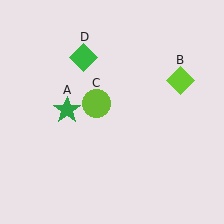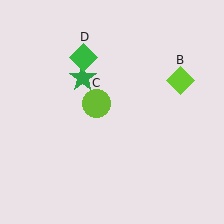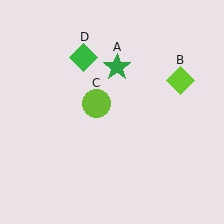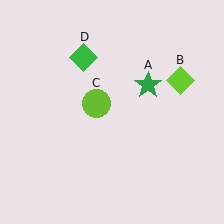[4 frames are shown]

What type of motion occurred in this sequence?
The green star (object A) rotated clockwise around the center of the scene.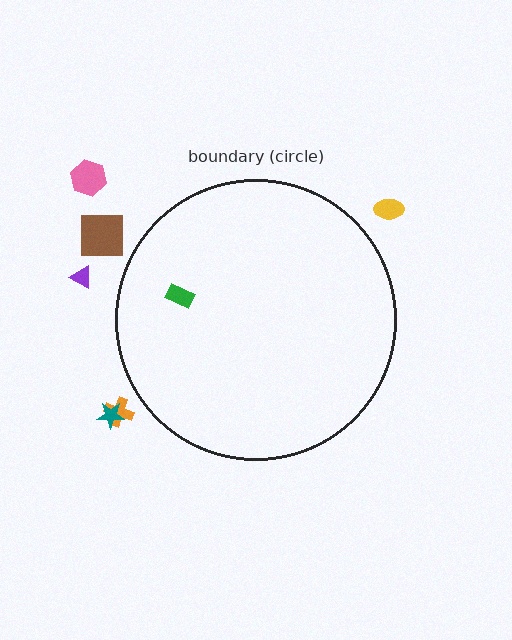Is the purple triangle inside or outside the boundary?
Outside.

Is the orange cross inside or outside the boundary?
Outside.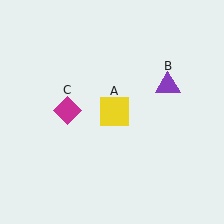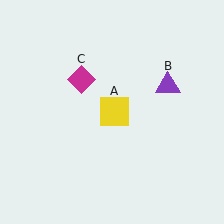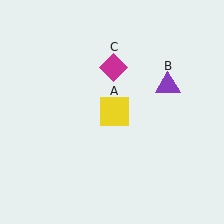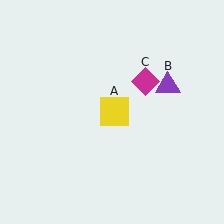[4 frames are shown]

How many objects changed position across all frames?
1 object changed position: magenta diamond (object C).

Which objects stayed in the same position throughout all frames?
Yellow square (object A) and purple triangle (object B) remained stationary.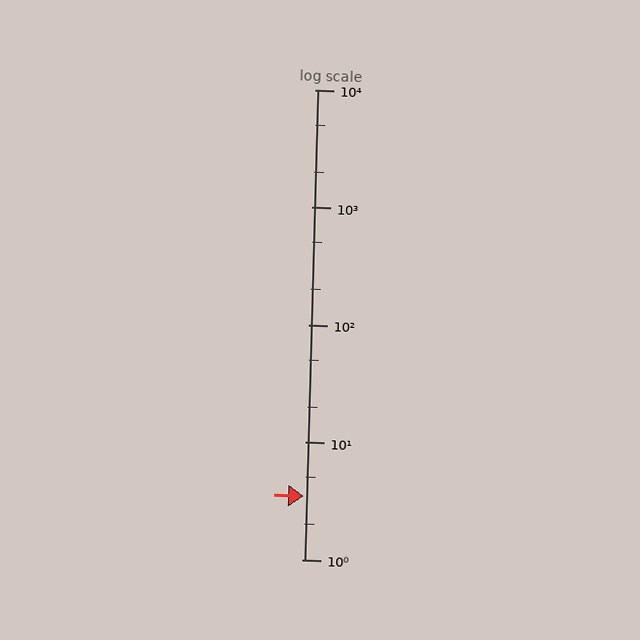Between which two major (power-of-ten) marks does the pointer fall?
The pointer is between 1 and 10.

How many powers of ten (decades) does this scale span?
The scale spans 4 decades, from 1 to 10000.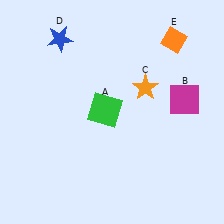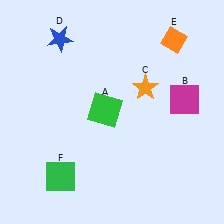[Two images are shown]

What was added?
A green square (F) was added in Image 2.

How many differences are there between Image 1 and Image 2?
There is 1 difference between the two images.